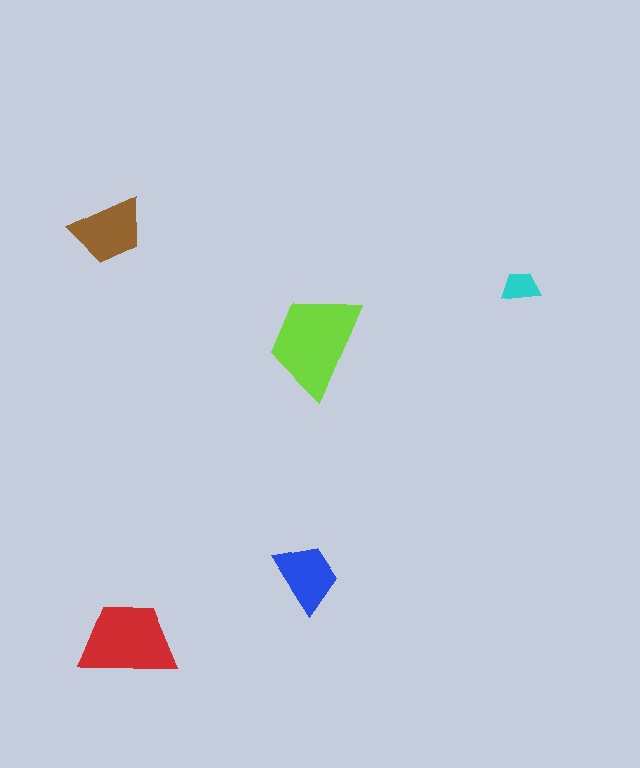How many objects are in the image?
There are 5 objects in the image.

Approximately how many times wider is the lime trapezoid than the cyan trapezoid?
About 2.5 times wider.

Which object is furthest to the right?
The cyan trapezoid is rightmost.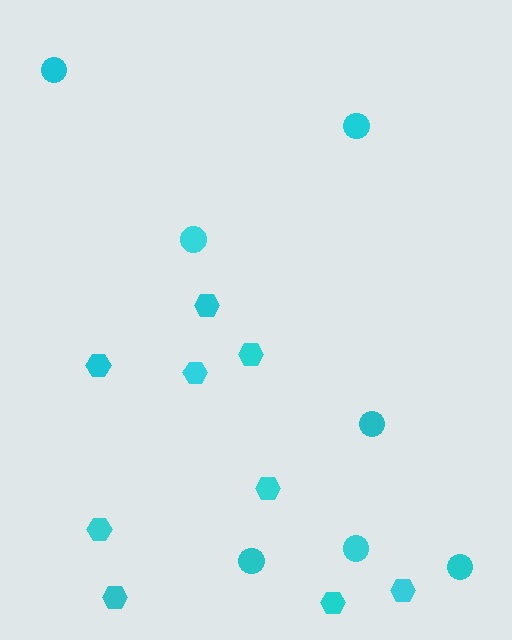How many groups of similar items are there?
There are 2 groups: one group of circles (7) and one group of hexagons (9).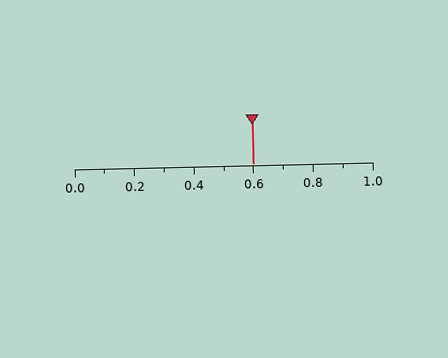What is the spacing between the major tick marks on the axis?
The major ticks are spaced 0.2 apart.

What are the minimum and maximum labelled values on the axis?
The axis runs from 0.0 to 1.0.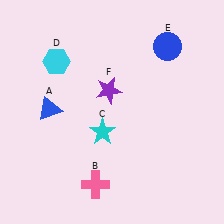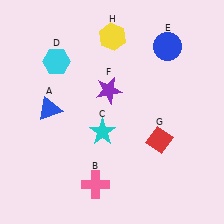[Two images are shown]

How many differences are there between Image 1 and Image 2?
There are 2 differences between the two images.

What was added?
A red diamond (G), a yellow hexagon (H) were added in Image 2.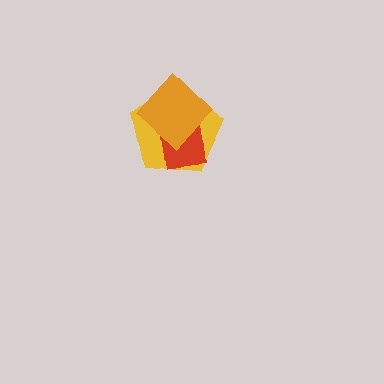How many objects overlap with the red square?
2 objects overlap with the red square.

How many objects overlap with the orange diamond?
2 objects overlap with the orange diamond.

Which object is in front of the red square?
The orange diamond is in front of the red square.